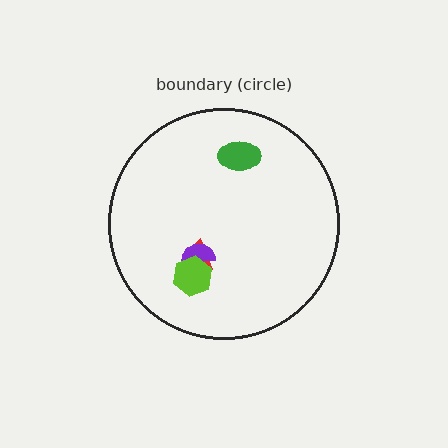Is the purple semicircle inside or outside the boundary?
Inside.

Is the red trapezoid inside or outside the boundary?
Inside.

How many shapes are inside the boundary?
4 inside, 0 outside.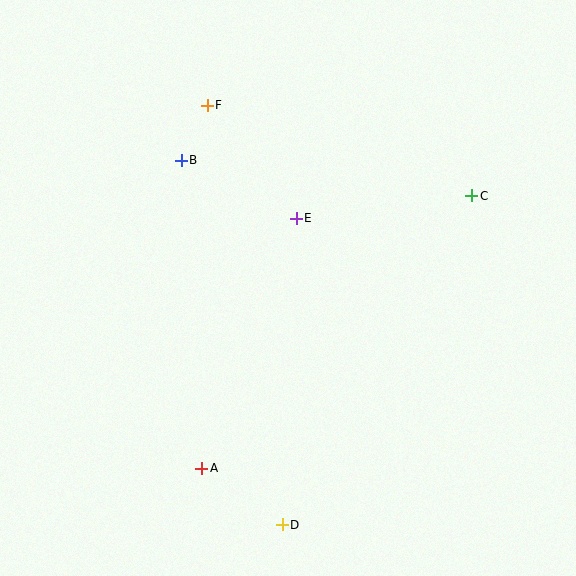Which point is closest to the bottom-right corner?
Point D is closest to the bottom-right corner.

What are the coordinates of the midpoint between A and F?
The midpoint between A and F is at (204, 287).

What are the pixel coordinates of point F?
Point F is at (207, 105).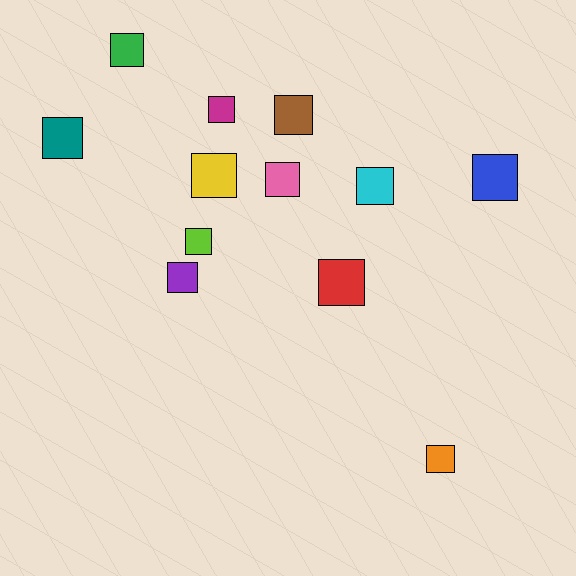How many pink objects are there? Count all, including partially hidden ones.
There is 1 pink object.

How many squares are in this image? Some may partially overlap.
There are 12 squares.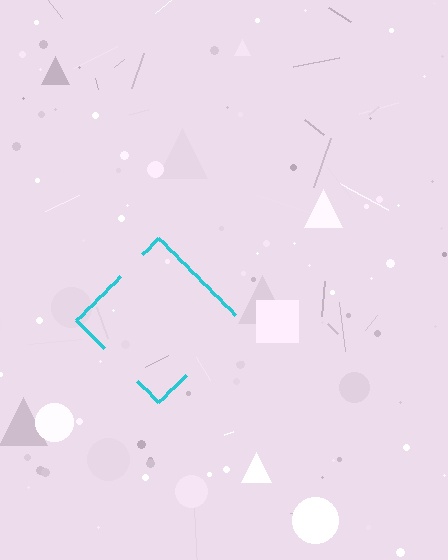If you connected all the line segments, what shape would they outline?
They would outline a diamond.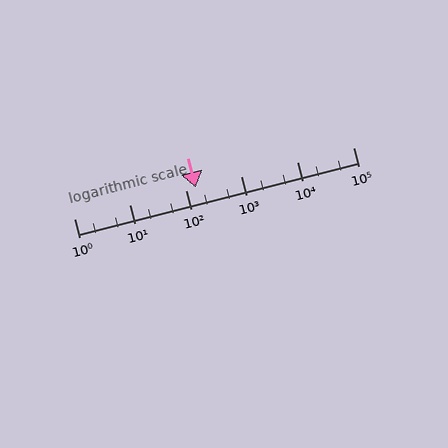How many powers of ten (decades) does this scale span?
The scale spans 5 decades, from 1 to 100000.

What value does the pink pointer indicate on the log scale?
The pointer indicates approximately 150.